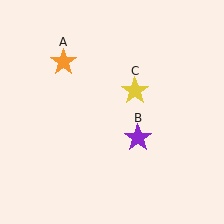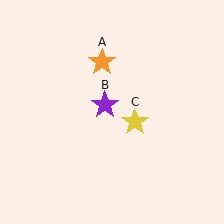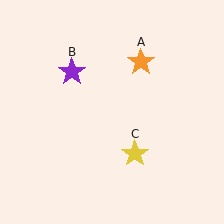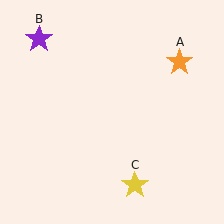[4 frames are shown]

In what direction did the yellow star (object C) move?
The yellow star (object C) moved down.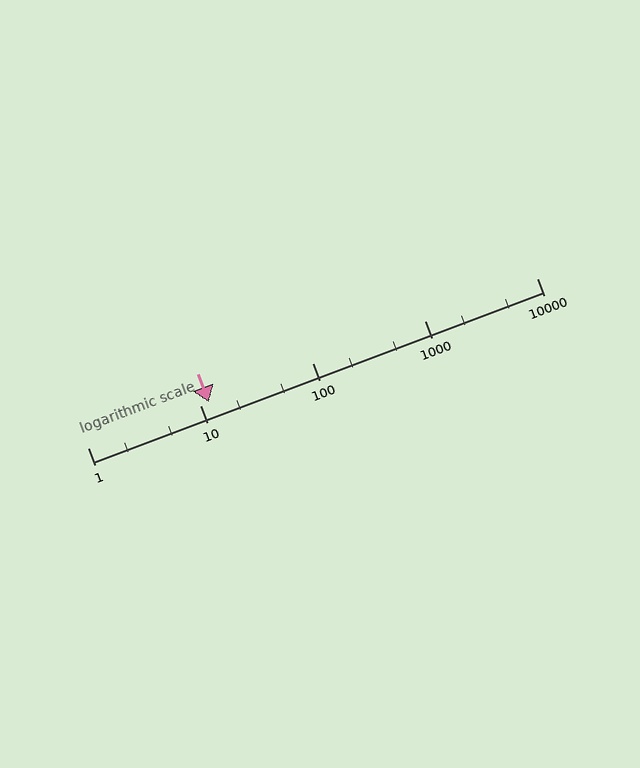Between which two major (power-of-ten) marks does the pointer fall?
The pointer is between 10 and 100.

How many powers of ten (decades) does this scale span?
The scale spans 4 decades, from 1 to 10000.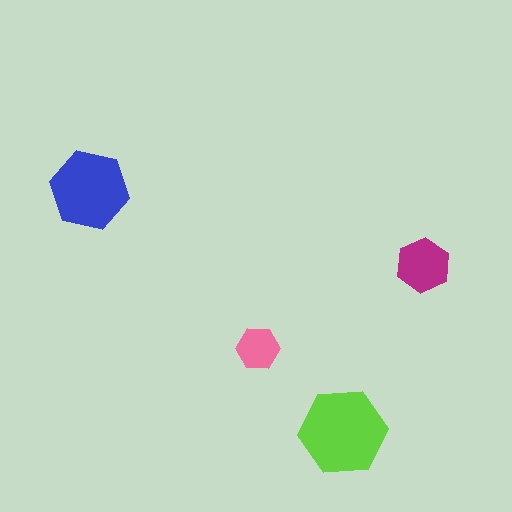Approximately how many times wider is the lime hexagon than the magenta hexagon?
About 1.5 times wider.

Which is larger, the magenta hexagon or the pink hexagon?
The magenta one.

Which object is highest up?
The blue hexagon is topmost.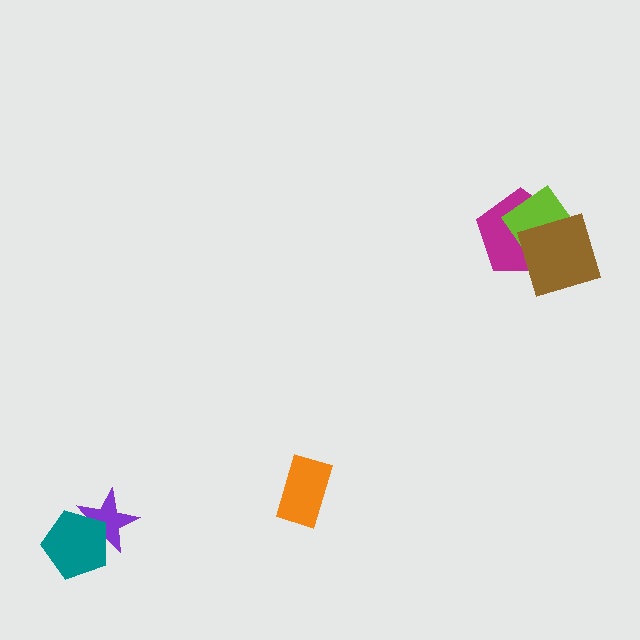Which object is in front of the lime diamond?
The brown square is in front of the lime diamond.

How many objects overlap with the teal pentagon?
1 object overlaps with the teal pentagon.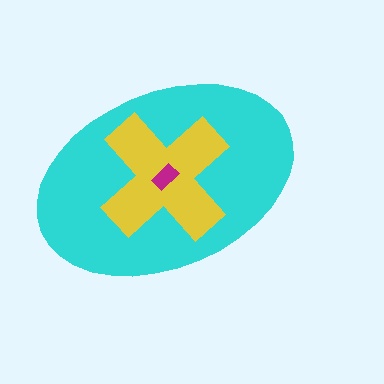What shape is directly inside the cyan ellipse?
The yellow cross.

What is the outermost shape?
The cyan ellipse.